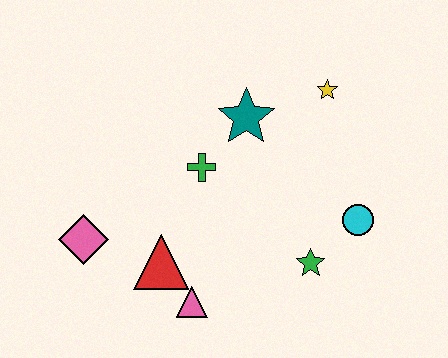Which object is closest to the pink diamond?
The red triangle is closest to the pink diamond.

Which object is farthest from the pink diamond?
The yellow star is farthest from the pink diamond.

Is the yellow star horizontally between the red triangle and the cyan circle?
Yes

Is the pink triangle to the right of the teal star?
No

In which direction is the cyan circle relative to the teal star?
The cyan circle is to the right of the teal star.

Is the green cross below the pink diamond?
No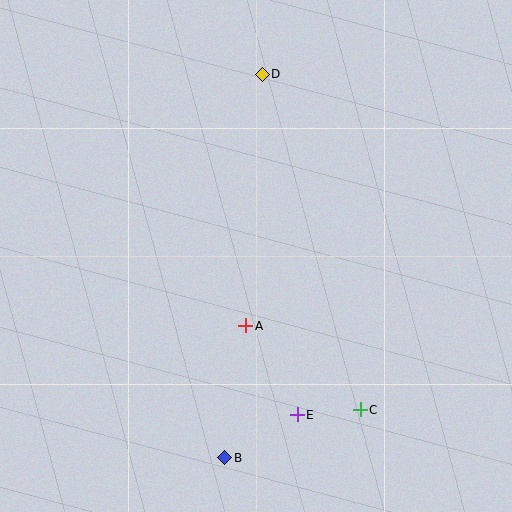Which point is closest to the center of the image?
Point A at (246, 326) is closest to the center.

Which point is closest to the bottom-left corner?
Point B is closest to the bottom-left corner.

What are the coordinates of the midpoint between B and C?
The midpoint between B and C is at (292, 434).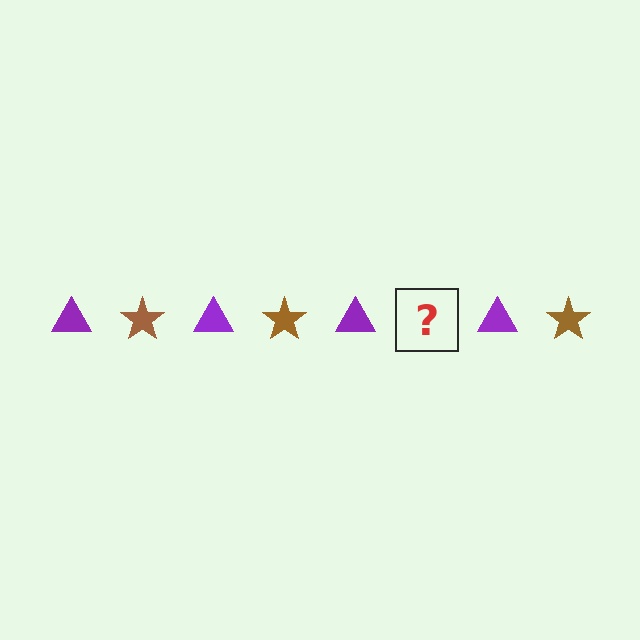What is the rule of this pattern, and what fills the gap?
The rule is that the pattern alternates between purple triangle and brown star. The gap should be filled with a brown star.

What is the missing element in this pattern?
The missing element is a brown star.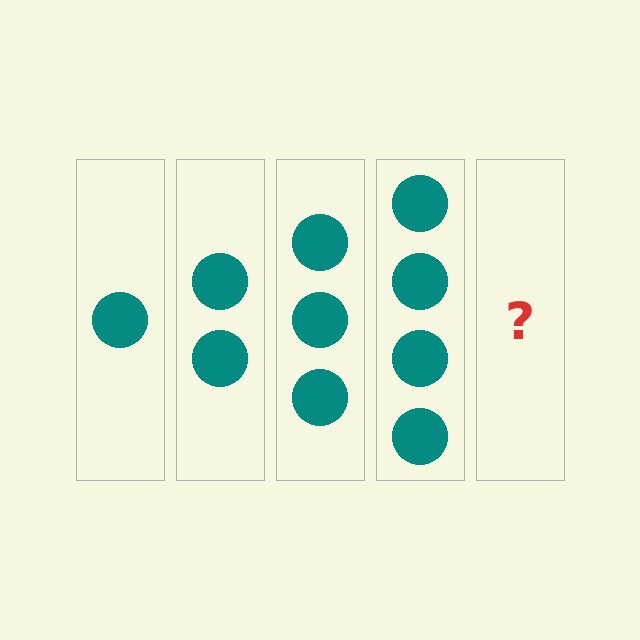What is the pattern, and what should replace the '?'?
The pattern is that each step adds one more circle. The '?' should be 5 circles.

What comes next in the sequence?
The next element should be 5 circles.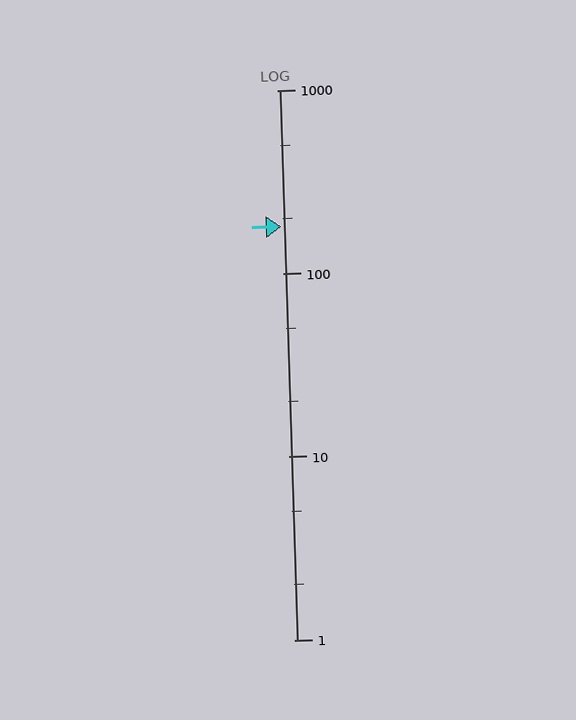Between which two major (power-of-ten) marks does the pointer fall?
The pointer is between 100 and 1000.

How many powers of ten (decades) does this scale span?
The scale spans 3 decades, from 1 to 1000.